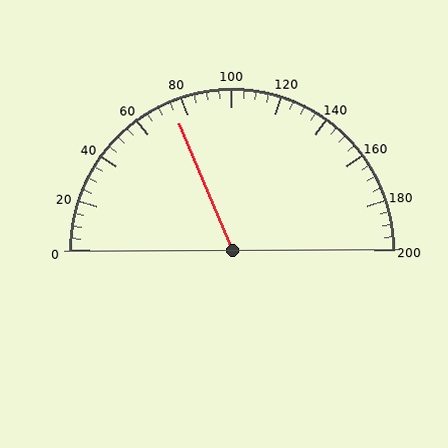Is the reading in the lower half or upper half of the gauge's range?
The reading is in the lower half of the range (0 to 200).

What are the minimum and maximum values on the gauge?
The gauge ranges from 0 to 200.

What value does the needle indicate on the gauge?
The needle indicates approximately 75.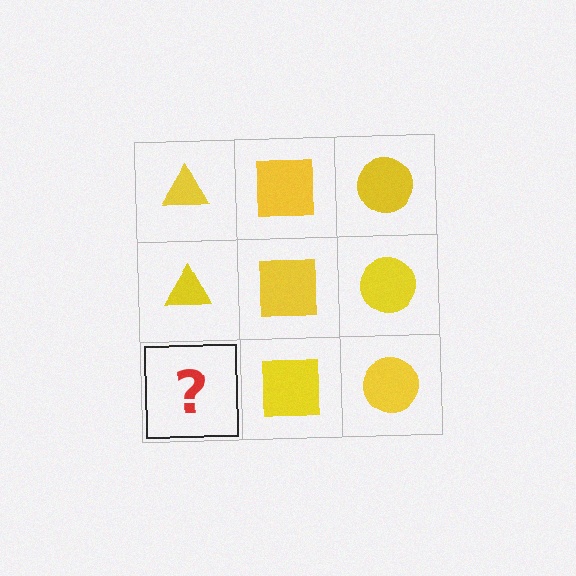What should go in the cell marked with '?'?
The missing cell should contain a yellow triangle.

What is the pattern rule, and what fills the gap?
The rule is that each column has a consistent shape. The gap should be filled with a yellow triangle.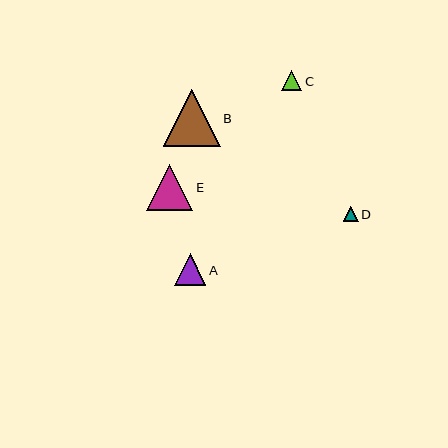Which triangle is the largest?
Triangle B is the largest with a size of approximately 57 pixels.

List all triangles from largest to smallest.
From largest to smallest: B, E, A, C, D.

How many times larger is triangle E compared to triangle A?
Triangle E is approximately 1.5 times the size of triangle A.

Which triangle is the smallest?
Triangle D is the smallest with a size of approximately 15 pixels.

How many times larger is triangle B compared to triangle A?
Triangle B is approximately 1.8 times the size of triangle A.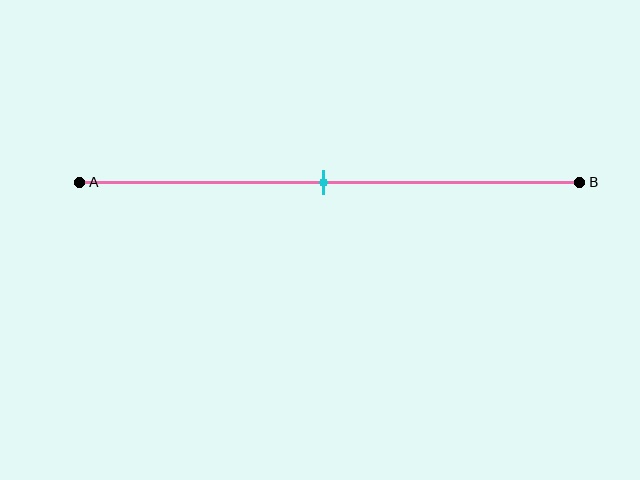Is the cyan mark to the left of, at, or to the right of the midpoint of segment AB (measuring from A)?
The cyan mark is approximately at the midpoint of segment AB.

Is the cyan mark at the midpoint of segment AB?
Yes, the mark is approximately at the midpoint.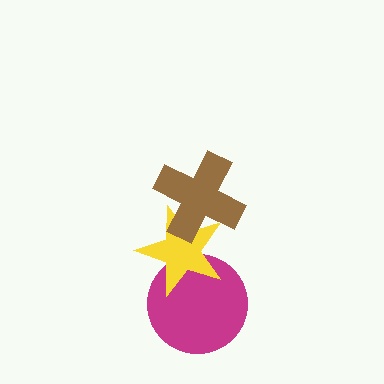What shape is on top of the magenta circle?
The yellow star is on top of the magenta circle.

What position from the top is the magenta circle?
The magenta circle is 3rd from the top.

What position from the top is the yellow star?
The yellow star is 2nd from the top.